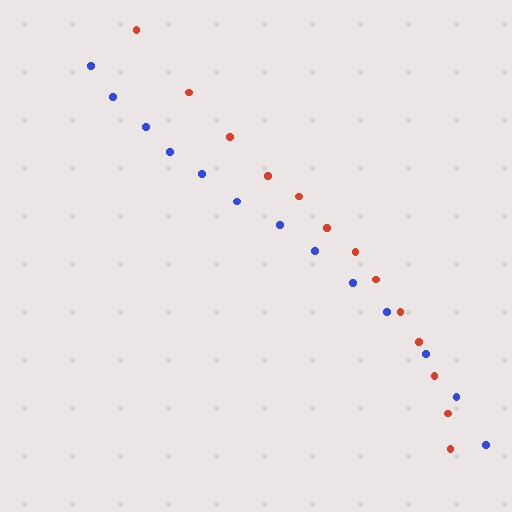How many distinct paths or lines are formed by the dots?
There are 2 distinct paths.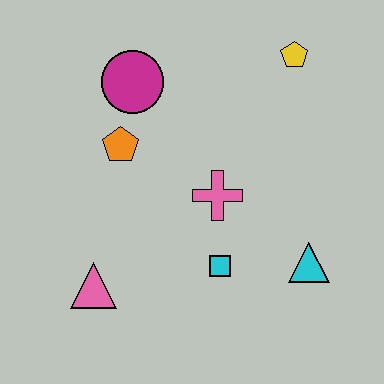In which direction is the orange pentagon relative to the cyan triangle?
The orange pentagon is to the left of the cyan triangle.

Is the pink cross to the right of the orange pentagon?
Yes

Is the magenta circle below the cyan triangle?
No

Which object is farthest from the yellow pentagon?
The pink triangle is farthest from the yellow pentagon.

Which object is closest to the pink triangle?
The cyan square is closest to the pink triangle.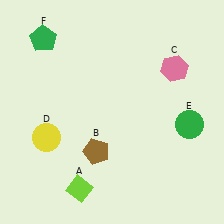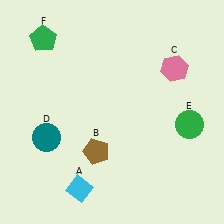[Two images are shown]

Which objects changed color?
A changed from lime to cyan. D changed from yellow to teal.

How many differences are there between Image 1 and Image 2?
There are 2 differences between the two images.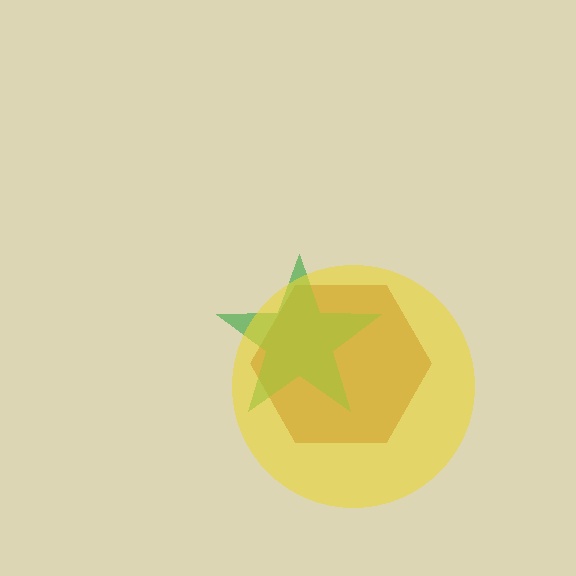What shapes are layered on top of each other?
The layered shapes are: a brown hexagon, a green star, a yellow circle.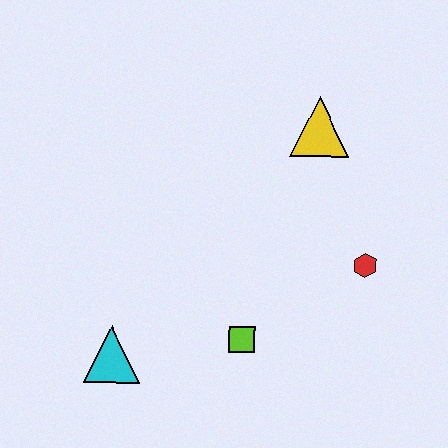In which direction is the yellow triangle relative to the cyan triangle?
The yellow triangle is above the cyan triangle.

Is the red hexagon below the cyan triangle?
No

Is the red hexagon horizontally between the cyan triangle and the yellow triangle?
No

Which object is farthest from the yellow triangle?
The cyan triangle is farthest from the yellow triangle.